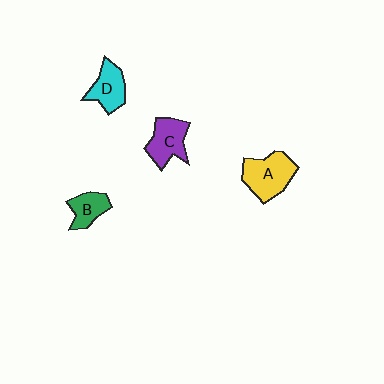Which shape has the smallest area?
Shape B (green).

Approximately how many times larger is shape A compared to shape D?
Approximately 1.4 times.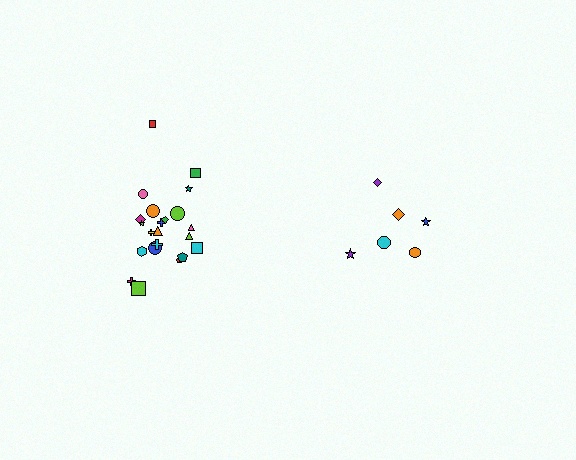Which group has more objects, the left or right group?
The left group.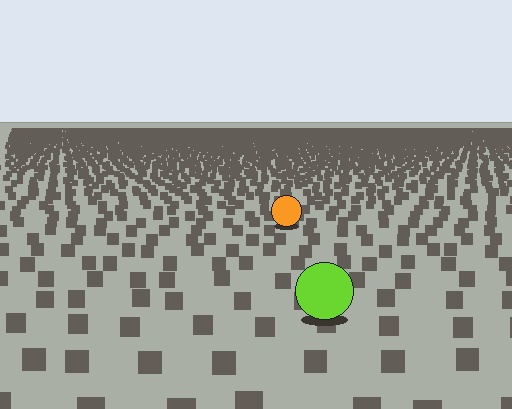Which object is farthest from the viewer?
The orange circle is farthest from the viewer. It appears smaller and the ground texture around it is denser.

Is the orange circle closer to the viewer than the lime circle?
No. The lime circle is closer — you can tell from the texture gradient: the ground texture is coarser near it.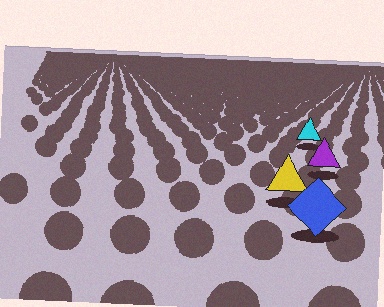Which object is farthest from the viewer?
The cyan triangle is farthest from the viewer. It appears smaller and the ground texture around it is denser.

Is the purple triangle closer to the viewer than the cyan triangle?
Yes. The purple triangle is closer — you can tell from the texture gradient: the ground texture is coarser near it.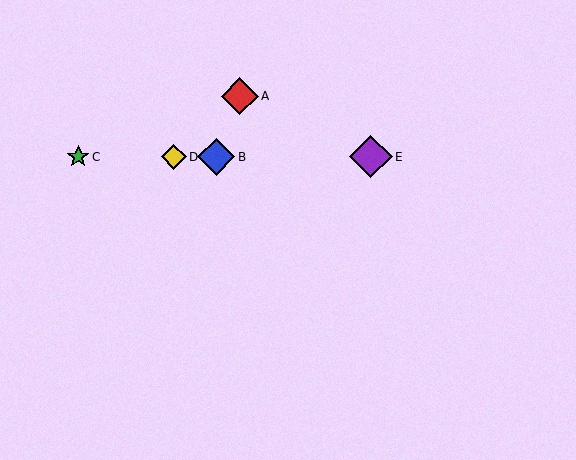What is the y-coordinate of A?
Object A is at y≈96.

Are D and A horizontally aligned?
No, D is at y≈157 and A is at y≈96.